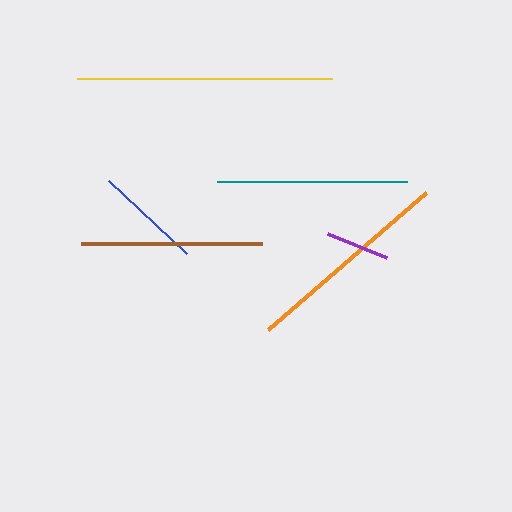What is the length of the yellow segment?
The yellow segment is approximately 256 pixels long.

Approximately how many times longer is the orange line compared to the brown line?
The orange line is approximately 1.2 times the length of the brown line.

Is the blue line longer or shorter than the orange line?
The orange line is longer than the blue line.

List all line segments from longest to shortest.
From longest to shortest: yellow, orange, teal, brown, blue, purple.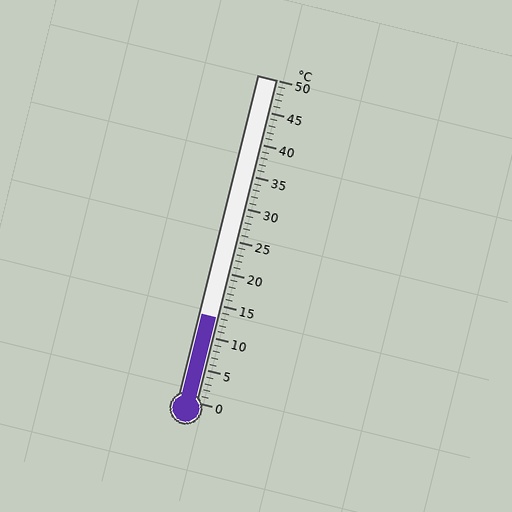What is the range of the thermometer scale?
The thermometer scale ranges from 0°C to 50°C.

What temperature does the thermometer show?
The thermometer shows approximately 13°C.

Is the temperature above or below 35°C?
The temperature is below 35°C.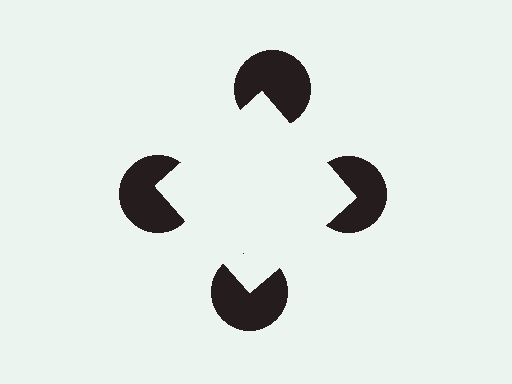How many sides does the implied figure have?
4 sides.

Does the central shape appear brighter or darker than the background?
It typically appears slightly brighter than the background, even though no actual brightness change is drawn.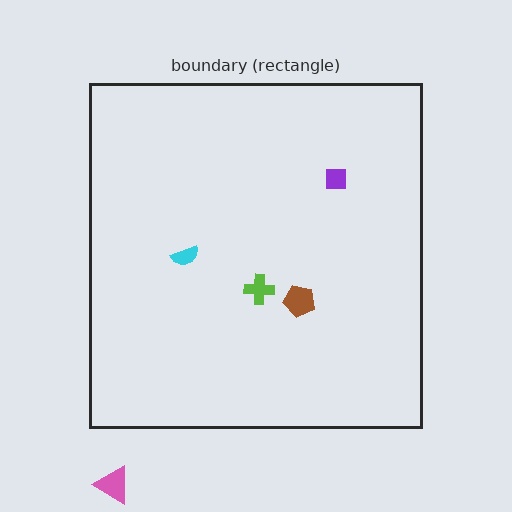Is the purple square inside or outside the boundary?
Inside.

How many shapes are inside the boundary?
4 inside, 1 outside.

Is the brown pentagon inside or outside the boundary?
Inside.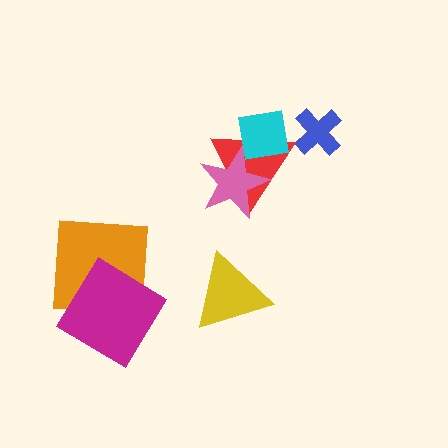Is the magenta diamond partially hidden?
No, no other shape covers it.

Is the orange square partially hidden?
Yes, it is partially covered by another shape.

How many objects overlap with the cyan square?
2 objects overlap with the cyan square.